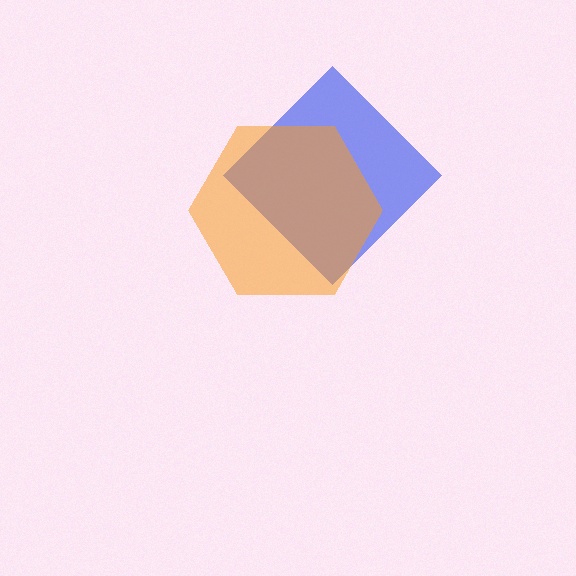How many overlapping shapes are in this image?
There are 2 overlapping shapes in the image.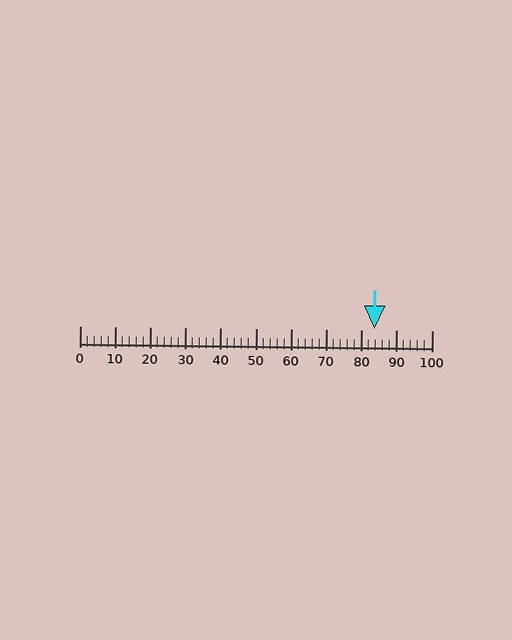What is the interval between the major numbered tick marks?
The major tick marks are spaced 10 units apart.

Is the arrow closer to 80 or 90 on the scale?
The arrow is closer to 80.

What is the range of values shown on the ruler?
The ruler shows values from 0 to 100.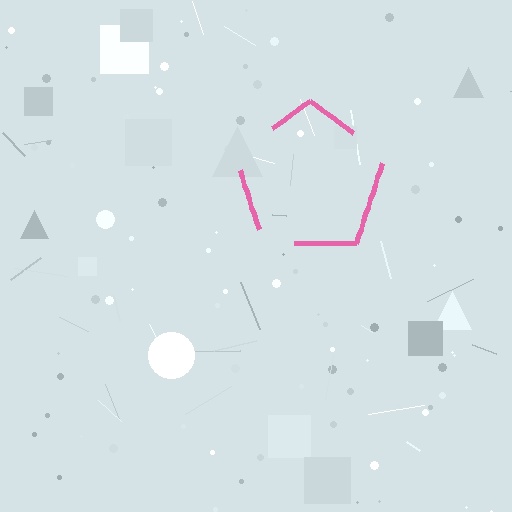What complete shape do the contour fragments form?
The contour fragments form a pentagon.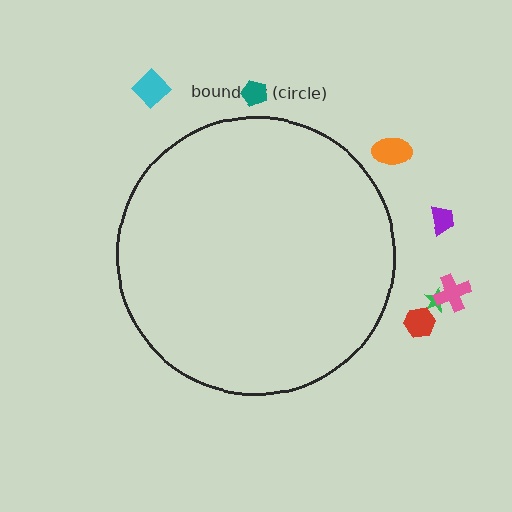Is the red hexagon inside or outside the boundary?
Outside.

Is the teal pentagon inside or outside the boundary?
Outside.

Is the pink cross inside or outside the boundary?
Outside.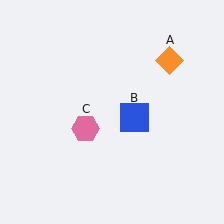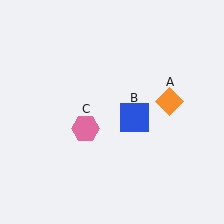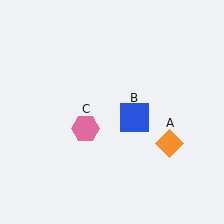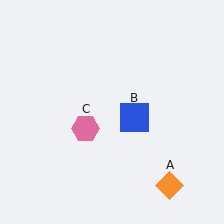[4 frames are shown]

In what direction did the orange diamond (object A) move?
The orange diamond (object A) moved down.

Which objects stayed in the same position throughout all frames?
Blue square (object B) and pink hexagon (object C) remained stationary.